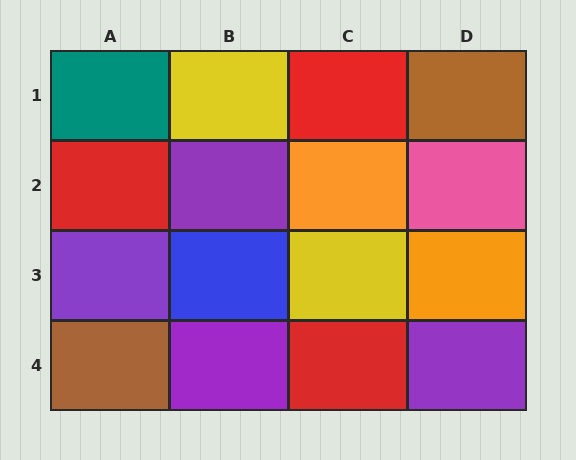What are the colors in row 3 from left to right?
Purple, blue, yellow, orange.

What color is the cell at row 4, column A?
Brown.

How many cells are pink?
1 cell is pink.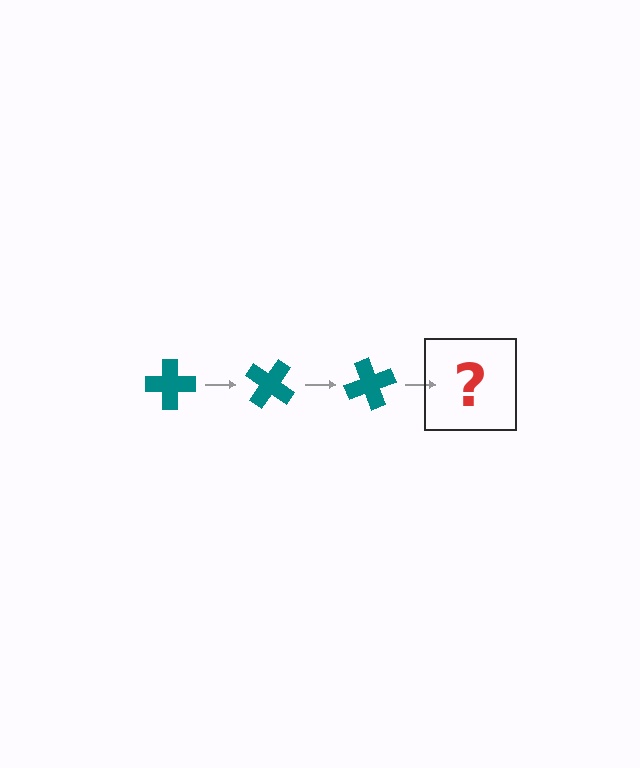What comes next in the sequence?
The next element should be a teal cross rotated 105 degrees.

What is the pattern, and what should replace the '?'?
The pattern is that the cross rotates 35 degrees each step. The '?' should be a teal cross rotated 105 degrees.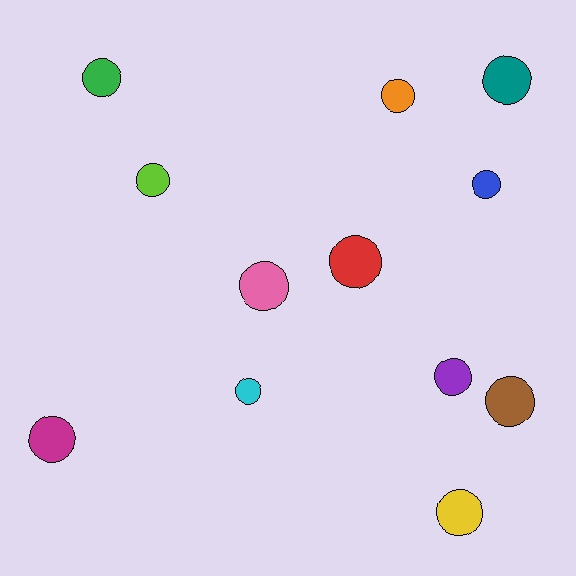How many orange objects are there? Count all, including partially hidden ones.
There is 1 orange object.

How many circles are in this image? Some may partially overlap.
There are 12 circles.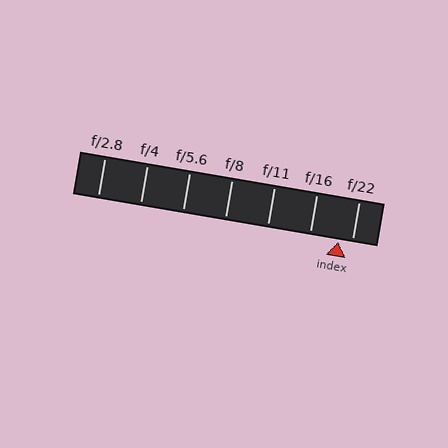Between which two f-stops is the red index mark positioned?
The index mark is between f/16 and f/22.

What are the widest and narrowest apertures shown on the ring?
The widest aperture shown is f/2.8 and the narrowest is f/22.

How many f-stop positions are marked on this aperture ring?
There are 7 f-stop positions marked.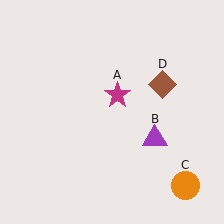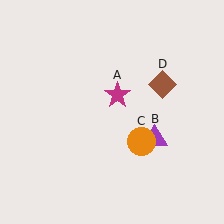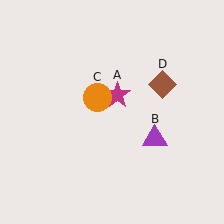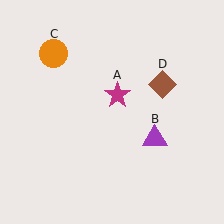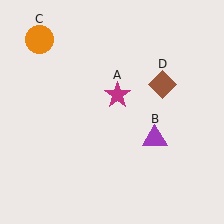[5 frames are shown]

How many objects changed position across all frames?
1 object changed position: orange circle (object C).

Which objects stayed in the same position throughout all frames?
Magenta star (object A) and purple triangle (object B) and brown diamond (object D) remained stationary.